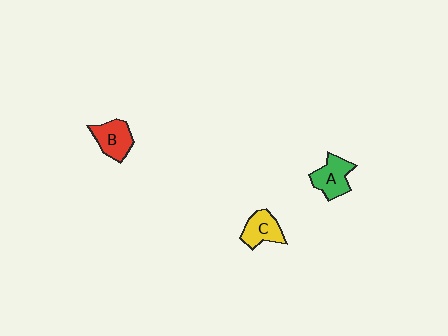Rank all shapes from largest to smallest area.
From largest to smallest: A (green), B (red), C (yellow).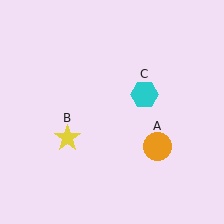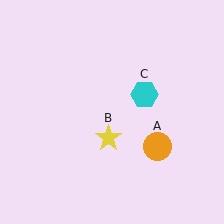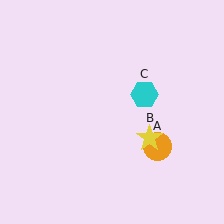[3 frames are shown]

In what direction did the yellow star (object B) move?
The yellow star (object B) moved right.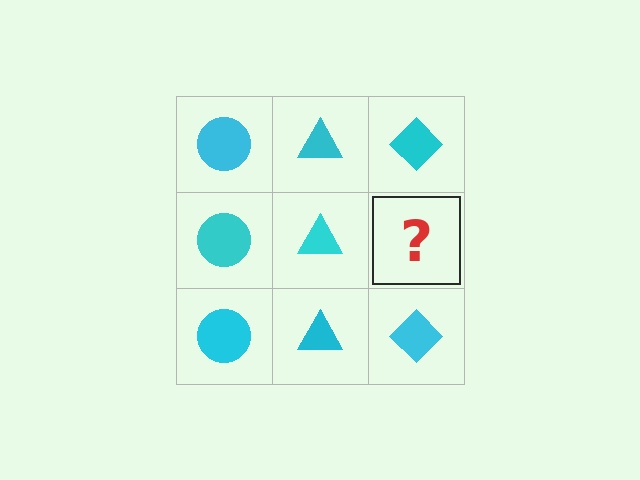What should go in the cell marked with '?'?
The missing cell should contain a cyan diamond.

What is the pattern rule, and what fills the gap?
The rule is that each column has a consistent shape. The gap should be filled with a cyan diamond.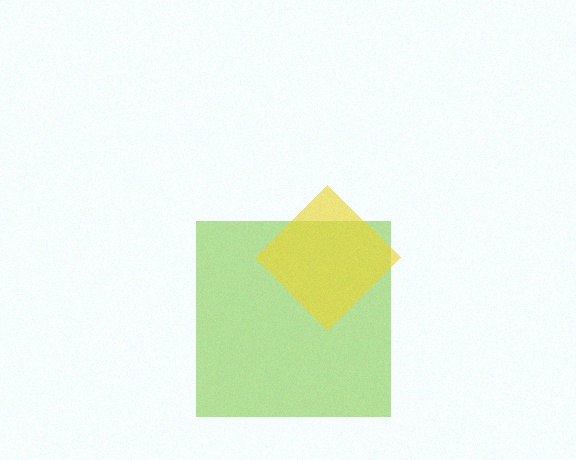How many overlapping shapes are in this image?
There are 2 overlapping shapes in the image.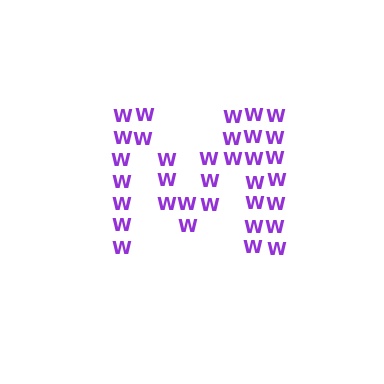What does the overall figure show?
The overall figure shows the letter M.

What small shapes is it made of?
It is made of small letter W's.